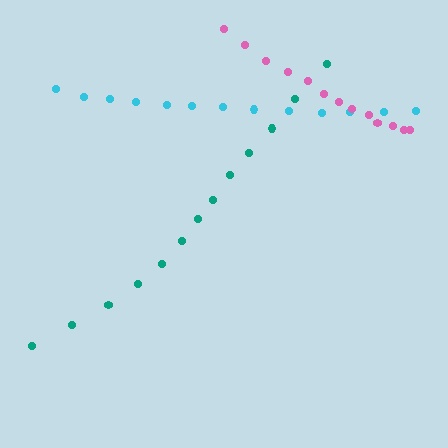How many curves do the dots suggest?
There are 3 distinct paths.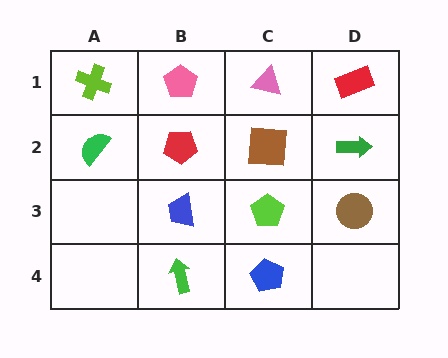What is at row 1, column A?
A lime cross.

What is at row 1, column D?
A red rectangle.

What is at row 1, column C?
A pink triangle.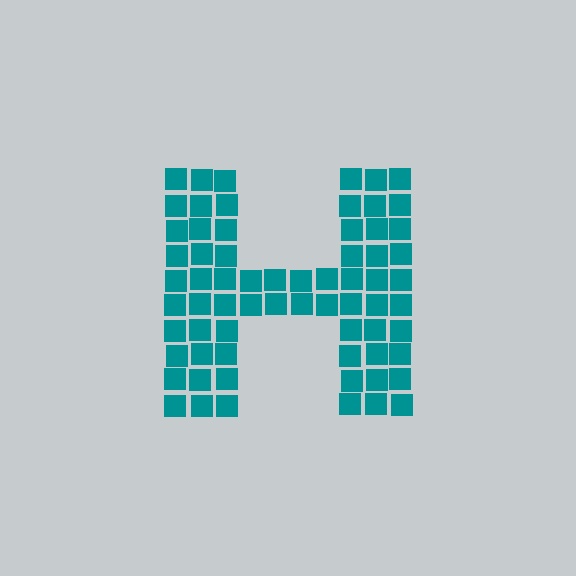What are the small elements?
The small elements are squares.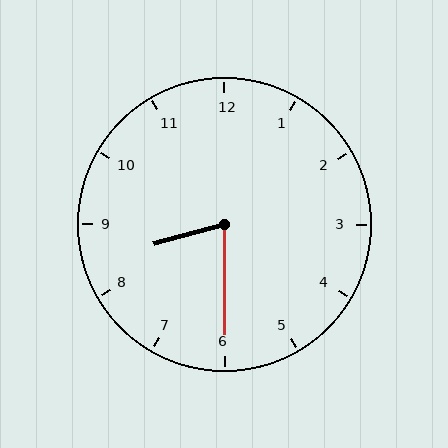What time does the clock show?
8:30.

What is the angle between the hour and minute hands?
Approximately 75 degrees.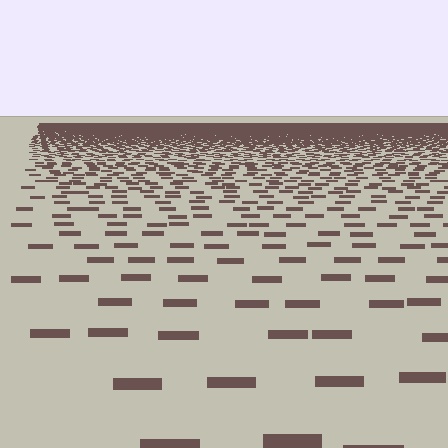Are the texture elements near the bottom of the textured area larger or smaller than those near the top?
Larger. Near the bottom, elements are closer to the viewer and appear at a bigger on-screen size.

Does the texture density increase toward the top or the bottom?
Density increases toward the top.